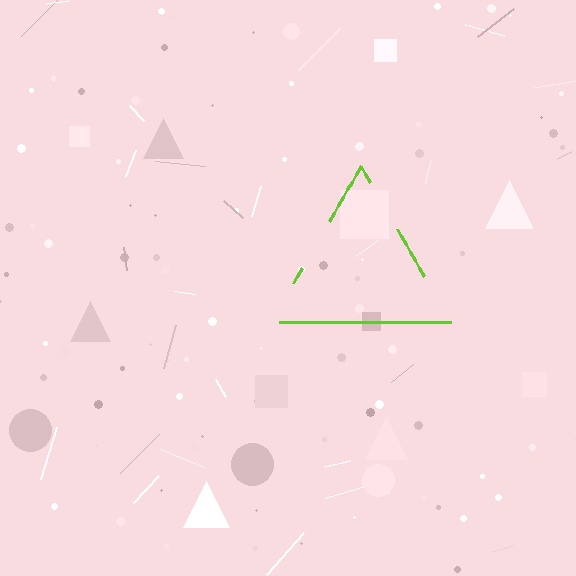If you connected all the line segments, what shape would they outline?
They would outline a triangle.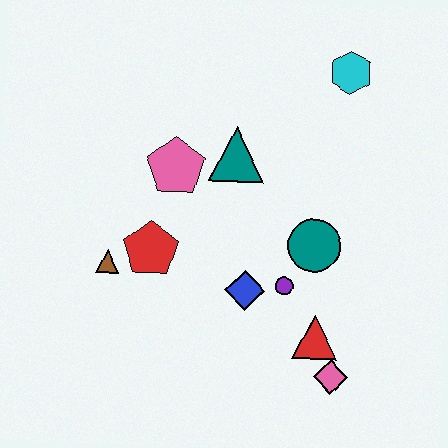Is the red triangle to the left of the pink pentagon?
No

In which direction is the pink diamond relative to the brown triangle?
The pink diamond is to the right of the brown triangle.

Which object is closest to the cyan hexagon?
The teal triangle is closest to the cyan hexagon.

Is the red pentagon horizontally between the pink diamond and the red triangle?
No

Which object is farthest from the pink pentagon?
The pink diamond is farthest from the pink pentagon.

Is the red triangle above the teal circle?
No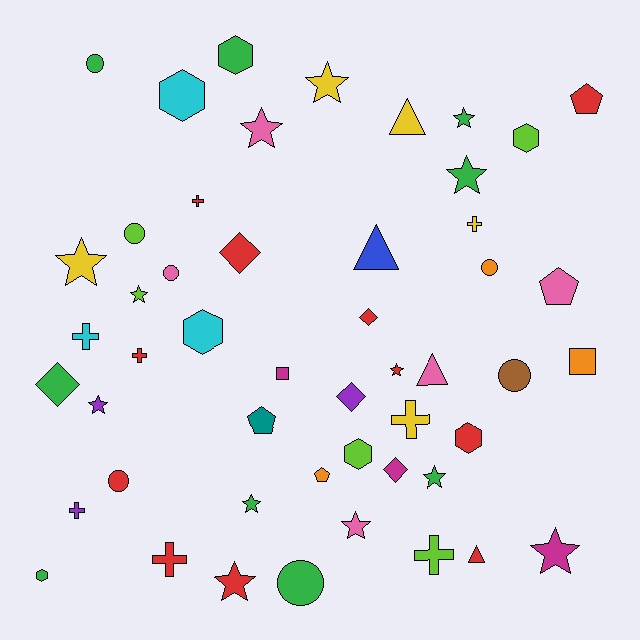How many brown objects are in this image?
There is 1 brown object.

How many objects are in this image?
There are 50 objects.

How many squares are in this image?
There are 2 squares.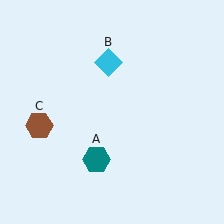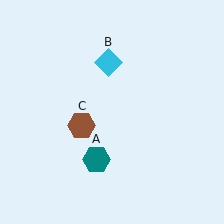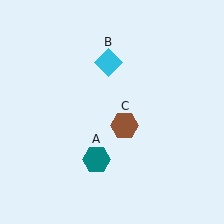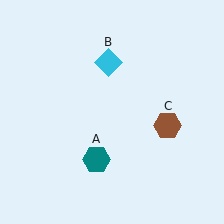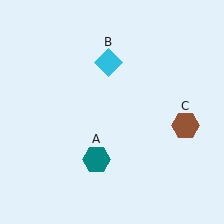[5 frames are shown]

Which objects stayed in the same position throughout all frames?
Teal hexagon (object A) and cyan diamond (object B) remained stationary.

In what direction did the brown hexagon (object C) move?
The brown hexagon (object C) moved right.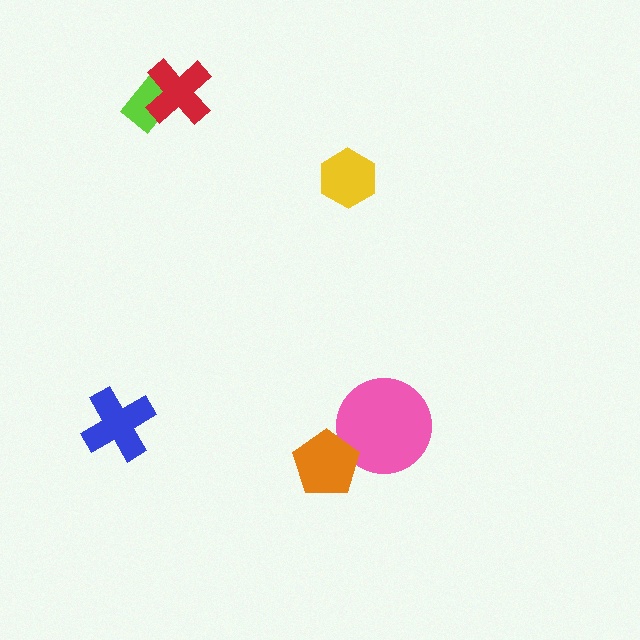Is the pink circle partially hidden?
Yes, it is partially covered by another shape.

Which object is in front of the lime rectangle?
The red cross is in front of the lime rectangle.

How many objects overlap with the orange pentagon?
1 object overlaps with the orange pentagon.